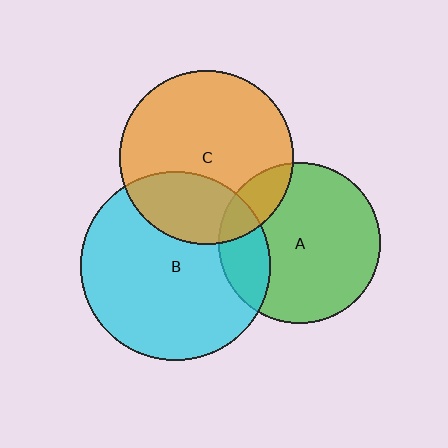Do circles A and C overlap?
Yes.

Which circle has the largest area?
Circle B (cyan).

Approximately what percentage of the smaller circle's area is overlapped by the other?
Approximately 15%.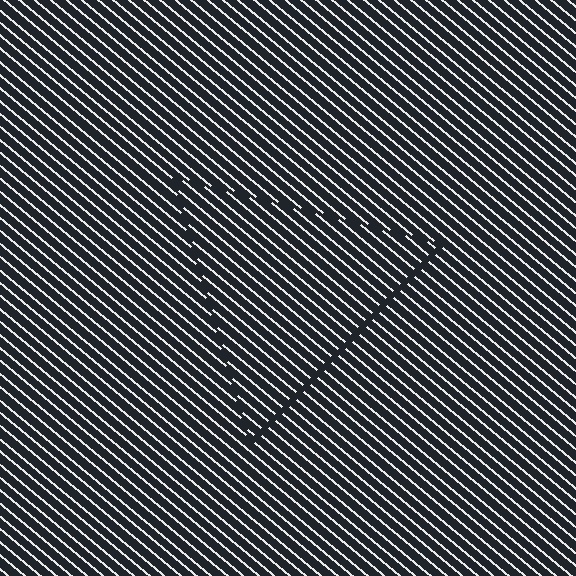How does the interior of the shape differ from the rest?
The interior of the shape contains the same grating, shifted by half a period — the contour is defined by the phase discontinuity where line-ends from the inner and outer gratings abut.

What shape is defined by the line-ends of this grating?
An illusory triangle. The interior of the shape contains the same grating, shifted by half a period — the contour is defined by the phase discontinuity where line-ends from the inner and outer gratings abut.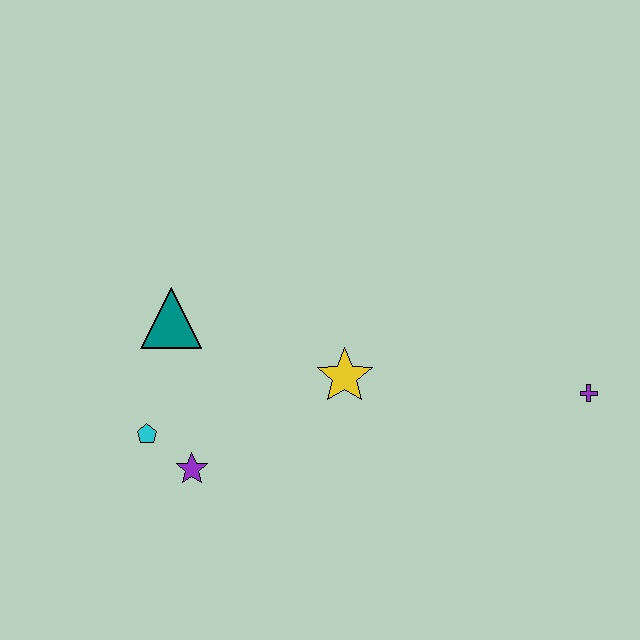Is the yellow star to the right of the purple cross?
No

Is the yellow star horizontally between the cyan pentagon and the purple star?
No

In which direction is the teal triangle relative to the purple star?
The teal triangle is above the purple star.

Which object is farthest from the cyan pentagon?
The purple cross is farthest from the cyan pentagon.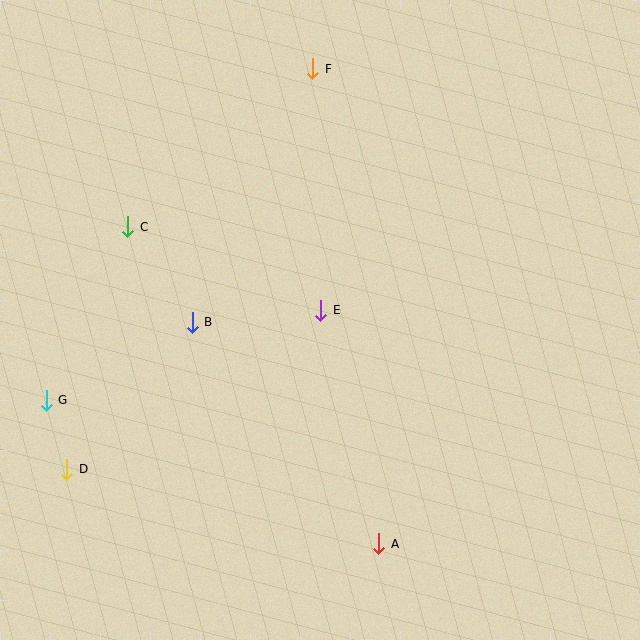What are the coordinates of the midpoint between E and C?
The midpoint between E and C is at (224, 269).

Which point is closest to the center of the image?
Point E at (321, 310) is closest to the center.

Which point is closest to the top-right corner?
Point F is closest to the top-right corner.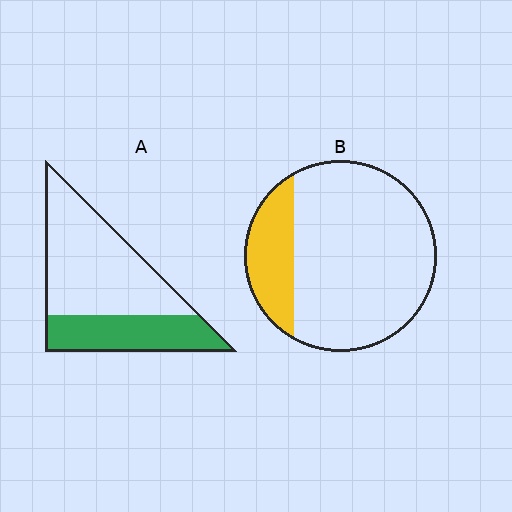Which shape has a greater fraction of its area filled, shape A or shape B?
Shape A.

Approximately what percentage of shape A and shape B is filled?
A is approximately 35% and B is approximately 20%.